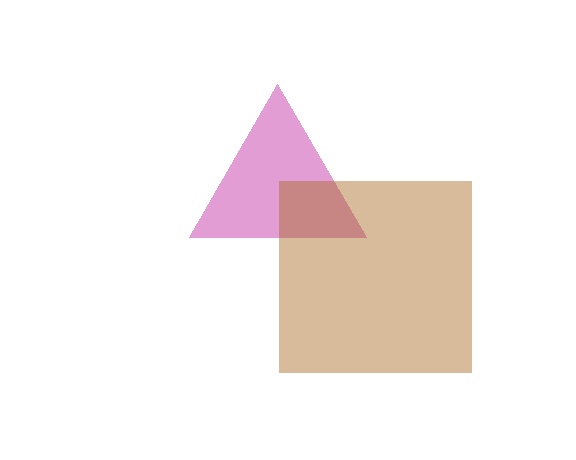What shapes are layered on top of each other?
The layered shapes are: a magenta triangle, a brown square.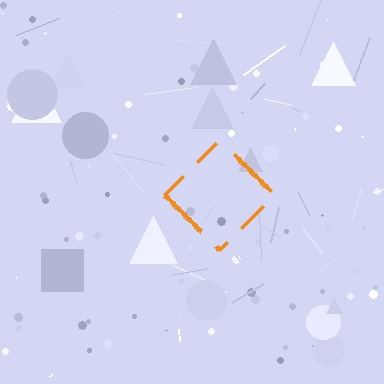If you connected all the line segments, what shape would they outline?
They would outline a diamond.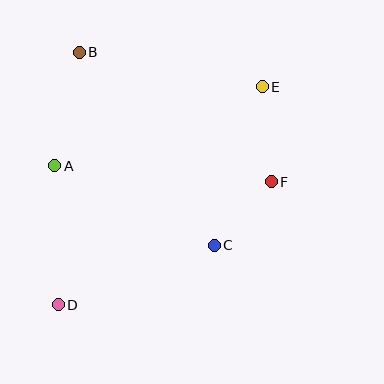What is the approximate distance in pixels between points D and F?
The distance between D and F is approximately 246 pixels.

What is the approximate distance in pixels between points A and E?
The distance between A and E is approximately 222 pixels.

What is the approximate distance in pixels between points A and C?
The distance between A and C is approximately 178 pixels.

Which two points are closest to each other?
Points C and F are closest to each other.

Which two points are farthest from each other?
Points D and E are farthest from each other.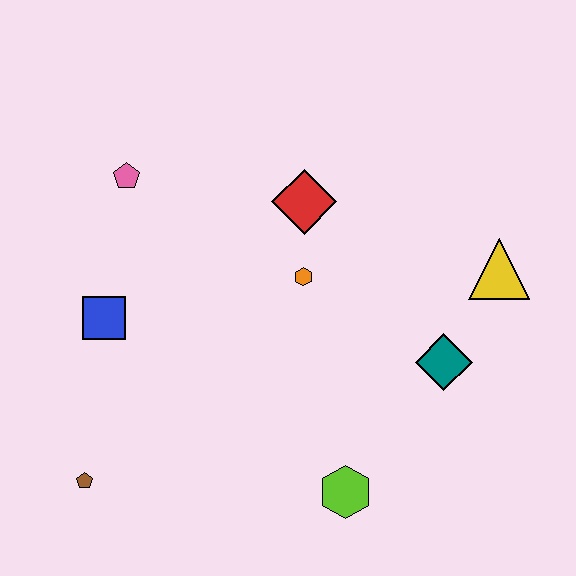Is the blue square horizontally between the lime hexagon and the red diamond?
No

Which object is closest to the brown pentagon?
The blue square is closest to the brown pentagon.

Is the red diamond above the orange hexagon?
Yes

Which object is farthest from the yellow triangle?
The brown pentagon is farthest from the yellow triangle.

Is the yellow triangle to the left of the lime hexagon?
No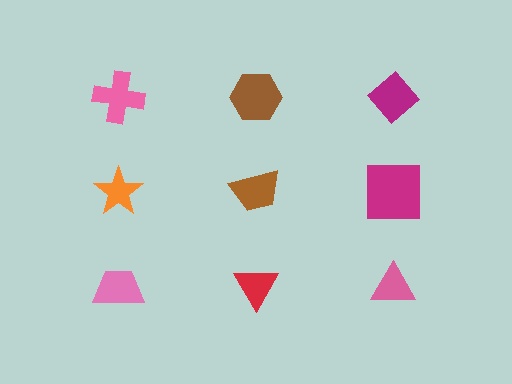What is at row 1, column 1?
A pink cross.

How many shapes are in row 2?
3 shapes.